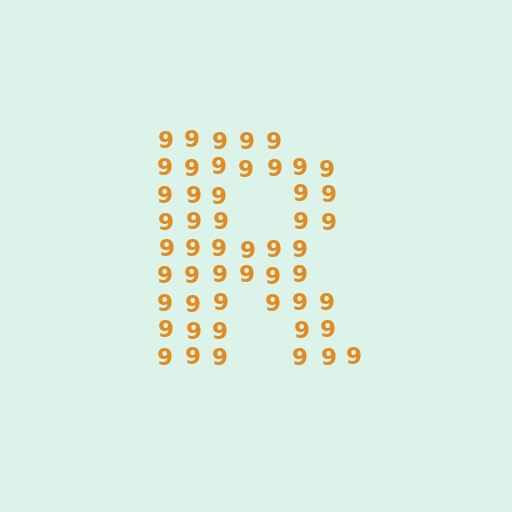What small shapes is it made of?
It is made of small digit 9's.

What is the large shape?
The large shape is the letter R.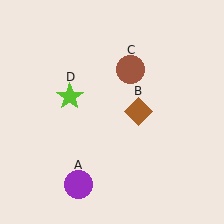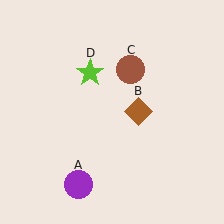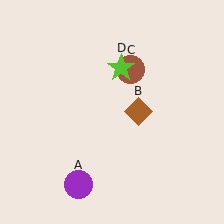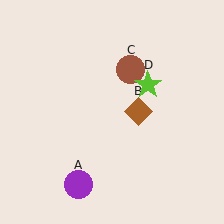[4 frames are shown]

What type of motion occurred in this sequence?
The lime star (object D) rotated clockwise around the center of the scene.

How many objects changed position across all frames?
1 object changed position: lime star (object D).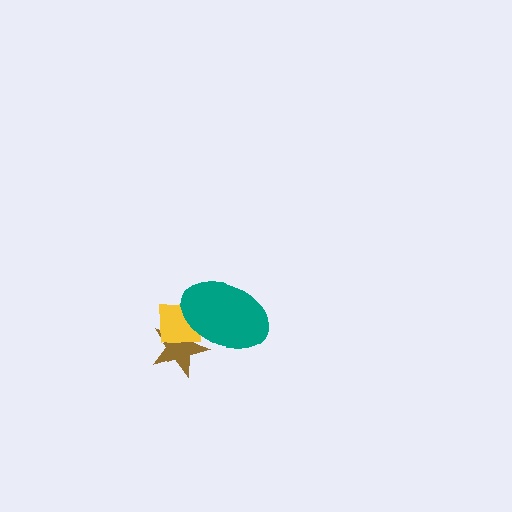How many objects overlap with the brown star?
2 objects overlap with the brown star.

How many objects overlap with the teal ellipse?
2 objects overlap with the teal ellipse.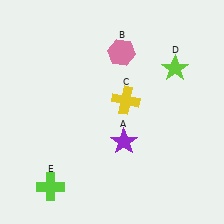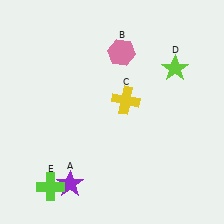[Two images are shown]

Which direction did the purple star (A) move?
The purple star (A) moved left.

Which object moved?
The purple star (A) moved left.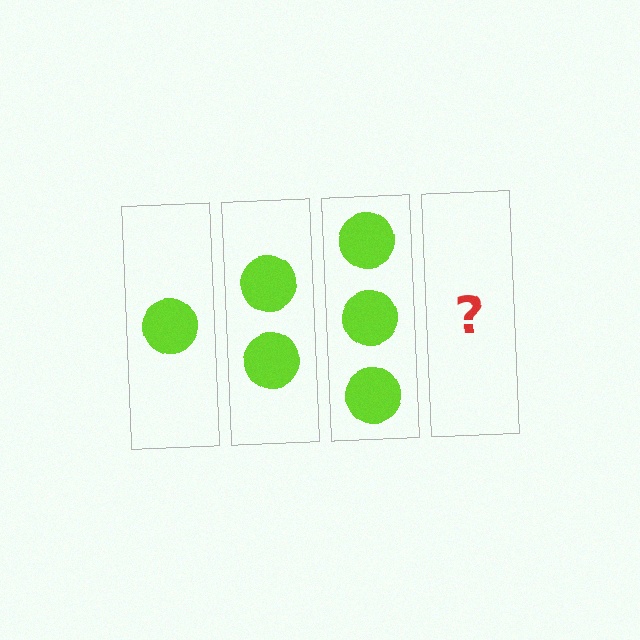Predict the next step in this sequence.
The next step is 4 circles.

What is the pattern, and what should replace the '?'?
The pattern is that each step adds one more circle. The '?' should be 4 circles.